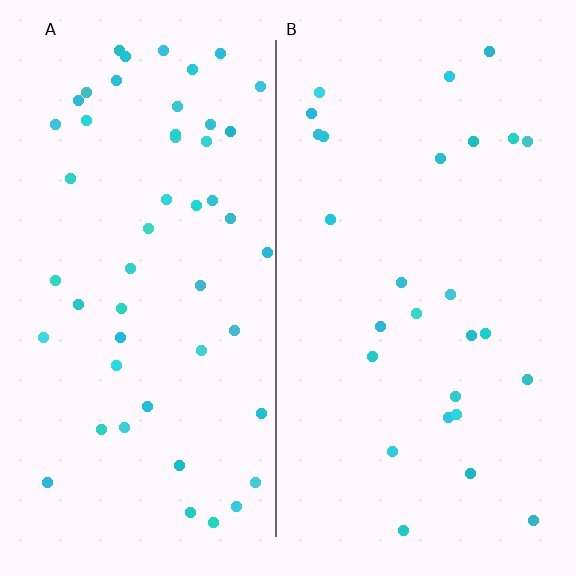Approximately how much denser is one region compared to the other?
Approximately 1.9× — region A over region B.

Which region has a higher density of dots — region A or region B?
A (the left).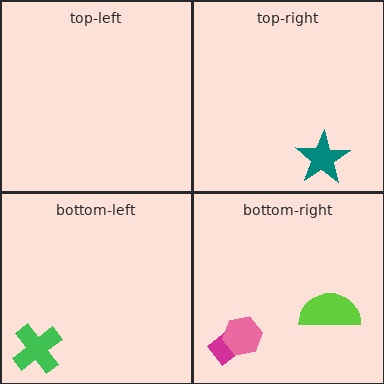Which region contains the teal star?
The top-right region.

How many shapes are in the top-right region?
1.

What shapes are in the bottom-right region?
The magenta rectangle, the pink hexagon, the lime semicircle.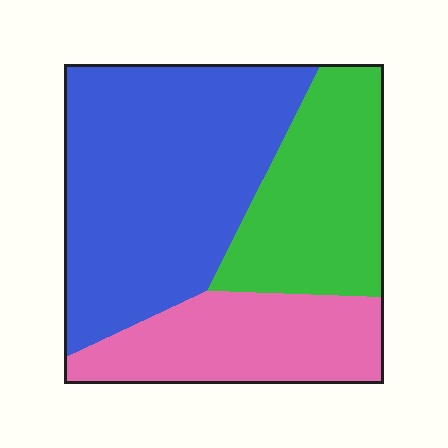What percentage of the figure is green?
Green covers roughly 25% of the figure.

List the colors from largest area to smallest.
From largest to smallest: blue, green, pink.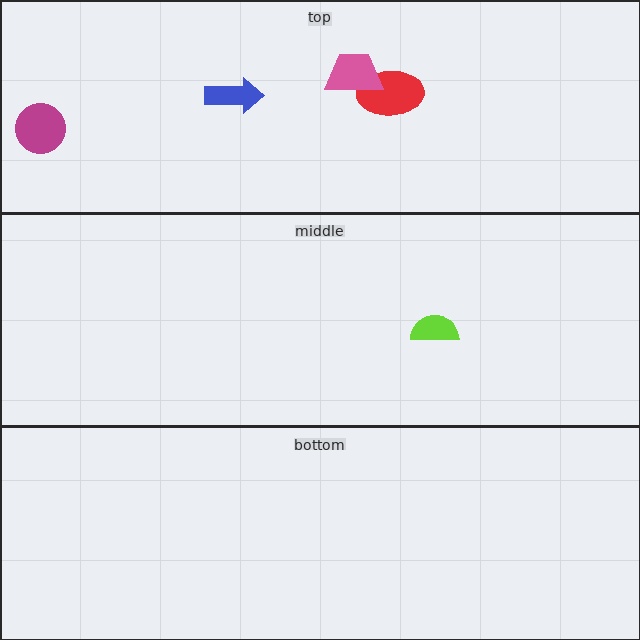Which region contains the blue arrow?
The top region.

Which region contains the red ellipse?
The top region.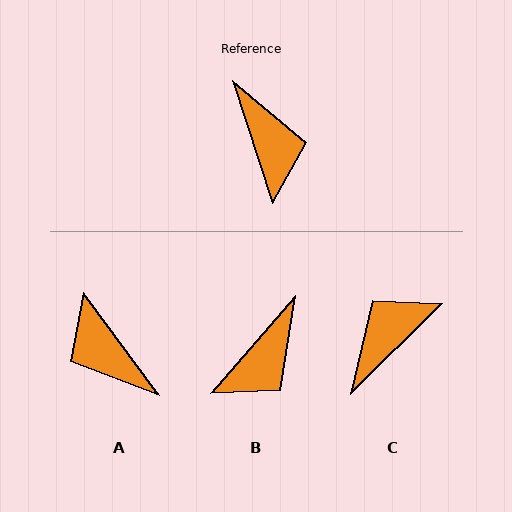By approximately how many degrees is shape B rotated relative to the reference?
Approximately 59 degrees clockwise.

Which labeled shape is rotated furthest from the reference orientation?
A, about 161 degrees away.